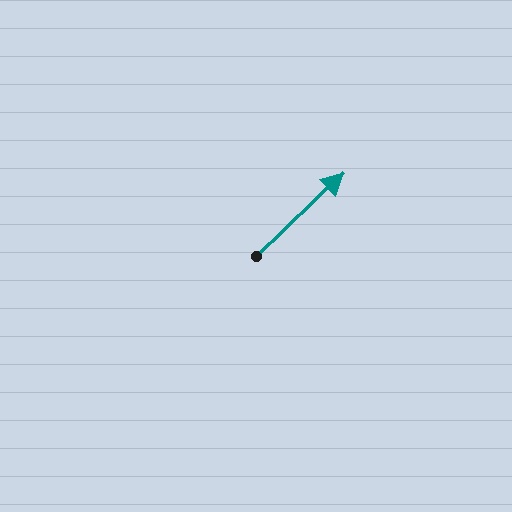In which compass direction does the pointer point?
Northeast.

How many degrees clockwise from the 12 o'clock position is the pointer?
Approximately 46 degrees.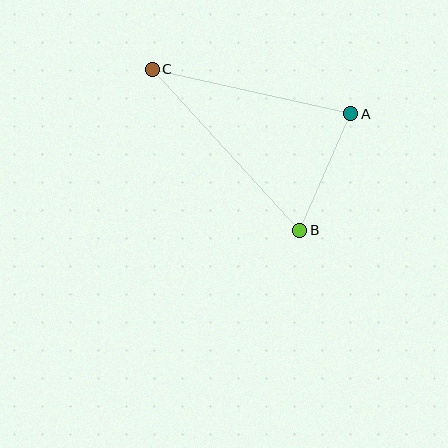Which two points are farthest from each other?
Points B and C are farthest from each other.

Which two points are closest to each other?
Points A and B are closest to each other.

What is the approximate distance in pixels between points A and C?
The distance between A and C is approximately 203 pixels.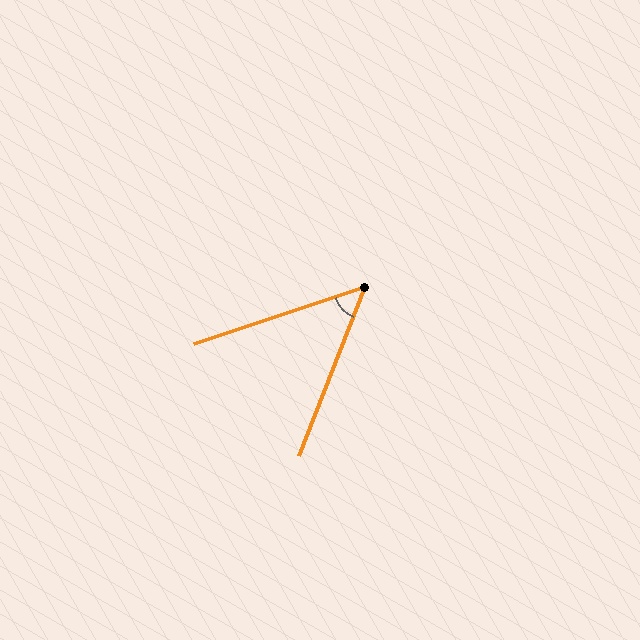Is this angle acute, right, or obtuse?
It is acute.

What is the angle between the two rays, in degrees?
Approximately 50 degrees.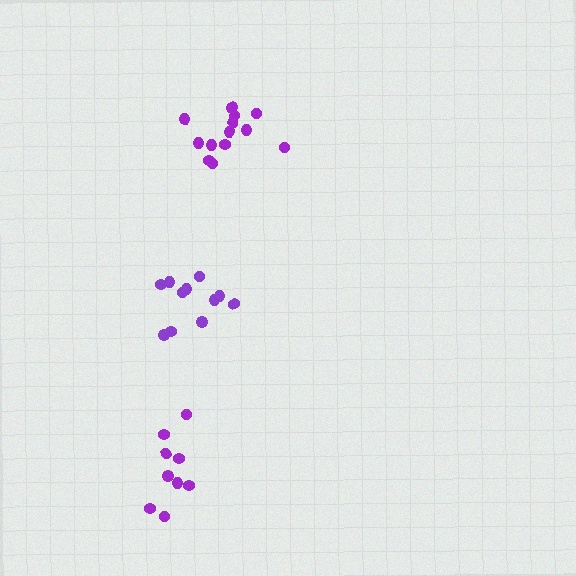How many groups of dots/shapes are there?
There are 3 groups.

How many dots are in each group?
Group 1: 9 dots, Group 2: 11 dots, Group 3: 13 dots (33 total).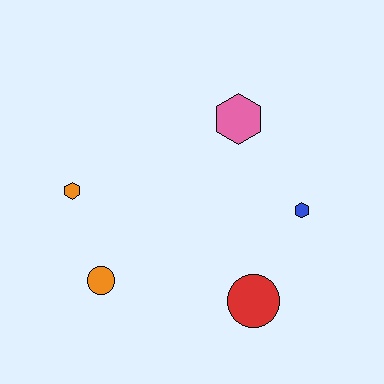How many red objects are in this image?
There is 1 red object.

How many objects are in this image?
There are 5 objects.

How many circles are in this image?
There are 2 circles.